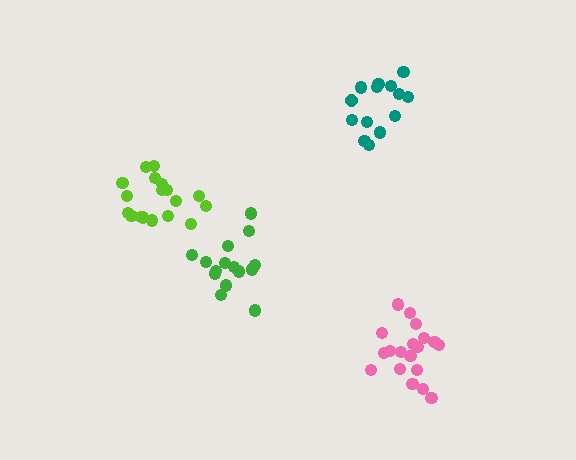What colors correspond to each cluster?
The clusters are colored: teal, lime, green, pink.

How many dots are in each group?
Group 1: 14 dots, Group 2: 18 dots, Group 3: 15 dots, Group 4: 19 dots (66 total).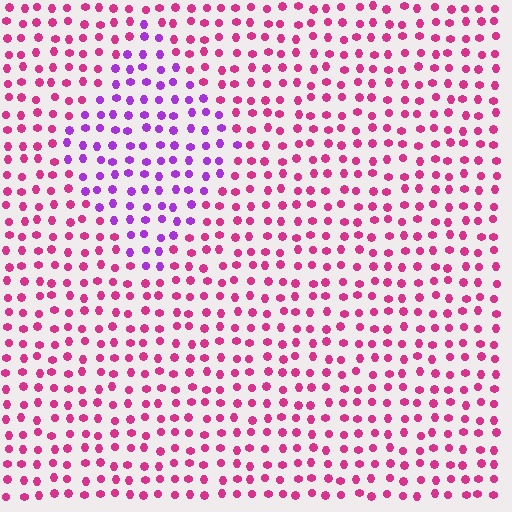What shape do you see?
I see a diamond.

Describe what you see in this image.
The image is filled with small magenta elements in a uniform arrangement. A diamond-shaped region is visible where the elements are tinted to a slightly different hue, forming a subtle color boundary.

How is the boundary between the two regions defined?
The boundary is defined purely by a slight shift in hue (about 45 degrees). Spacing, size, and orientation are identical on both sides.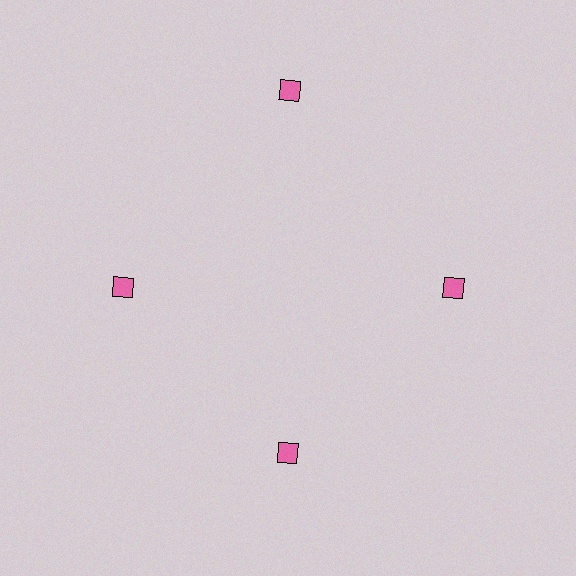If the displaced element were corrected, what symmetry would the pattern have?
It would have 4-fold rotational symmetry — the pattern would map onto itself every 90 degrees.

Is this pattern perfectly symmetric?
No. The 4 pink squares are arranged in a ring, but one element near the 12 o'clock position is pushed outward from the center, breaking the 4-fold rotational symmetry.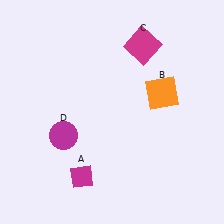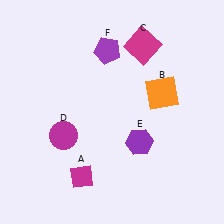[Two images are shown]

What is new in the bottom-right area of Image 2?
A purple hexagon (E) was added in the bottom-right area of Image 2.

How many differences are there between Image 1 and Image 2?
There are 2 differences between the two images.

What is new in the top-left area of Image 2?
A purple pentagon (F) was added in the top-left area of Image 2.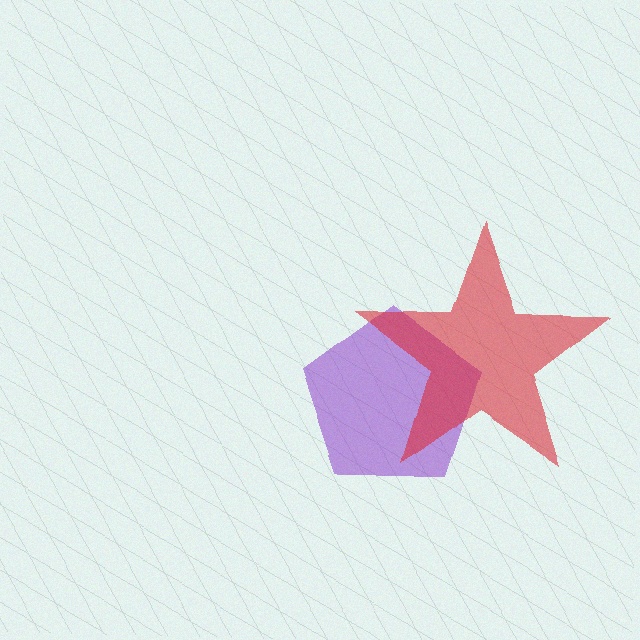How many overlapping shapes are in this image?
There are 2 overlapping shapes in the image.